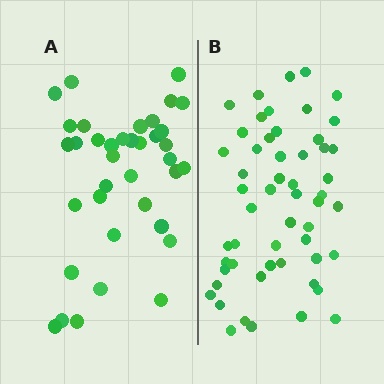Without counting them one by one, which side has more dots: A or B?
Region B (the right region) has more dots.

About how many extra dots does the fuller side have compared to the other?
Region B has approximately 15 more dots than region A.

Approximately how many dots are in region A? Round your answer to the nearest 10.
About 40 dots. (The exact count is 37, which rounds to 40.)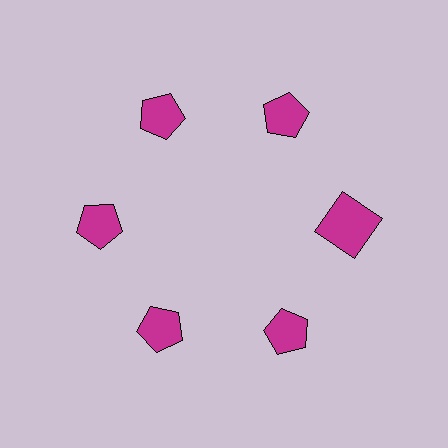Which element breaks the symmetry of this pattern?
The magenta square at roughly the 3 o'clock position breaks the symmetry. All other shapes are magenta pentagons.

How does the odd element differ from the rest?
It has a different shape: square instead of pentagon.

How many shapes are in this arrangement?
There are 6 shapes arranged in a ring pattern.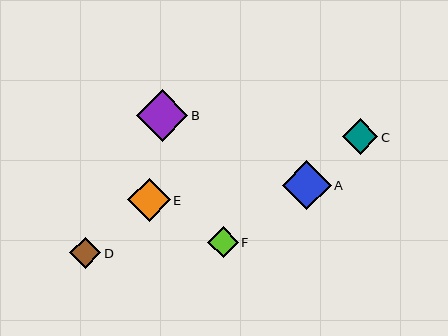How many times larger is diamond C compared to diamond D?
Diamond C is approximately 1.1 times the size of diamond D.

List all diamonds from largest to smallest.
From largest to smallest: B, A, E, C, D, F.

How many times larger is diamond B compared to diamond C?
Diamond B is approximately 1.5 times the size of diamond C.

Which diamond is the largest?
Diamond B is the largest with a size of approximately 52 pixels.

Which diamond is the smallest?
Diamond F is the smallest with a size of approximately 31 pixels.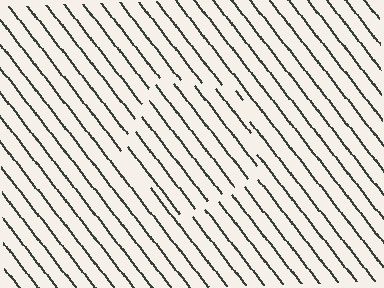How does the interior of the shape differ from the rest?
The interior of the shape contains the same grating, shifted by half a period — the contour is defined by the phase discontinuity where line-ends from the inner and outer gratings abut.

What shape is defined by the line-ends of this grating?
An illusory pentagon. The interior of the shape contains the same grating, shifted by half a period — the contour is defined by the phase discontinuity where line-ends from the inner and outer gratings abut.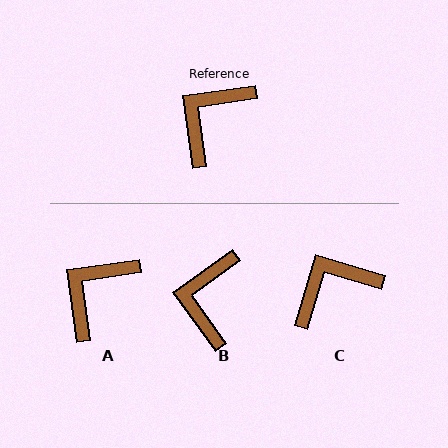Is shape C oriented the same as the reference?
No, it is off by about 25 degrees.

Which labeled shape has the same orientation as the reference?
A.